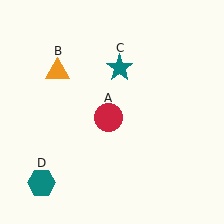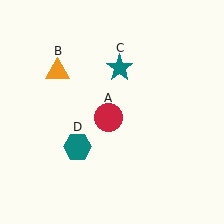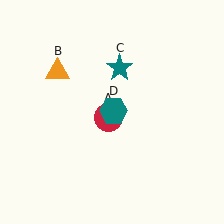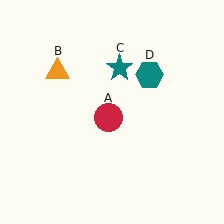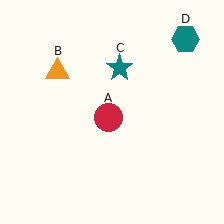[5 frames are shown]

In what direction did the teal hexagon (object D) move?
The teal hexagon (object D) moved up and to the right.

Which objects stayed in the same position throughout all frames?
Red circle (object A) and orange triangle (object B) and teal star (object C) remained stationary.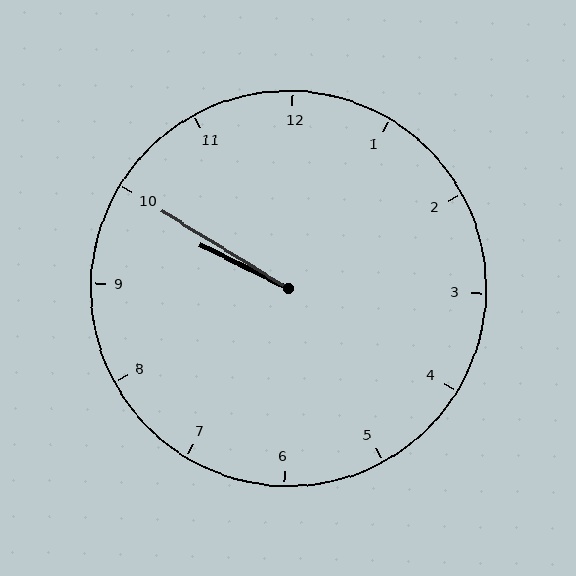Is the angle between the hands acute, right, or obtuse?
It is acute.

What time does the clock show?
9:50.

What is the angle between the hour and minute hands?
Approximately 5 degrees.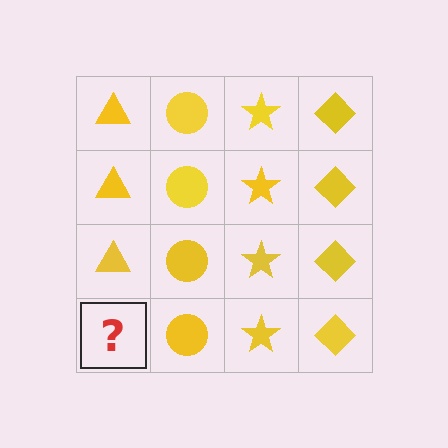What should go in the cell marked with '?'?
The missing cell should contain a yellow triangle.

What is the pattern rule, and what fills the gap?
The rule is that each column has a consistent shape. The gap should be filled with a yellow triangle.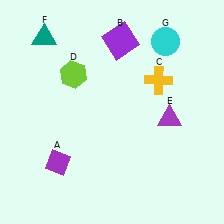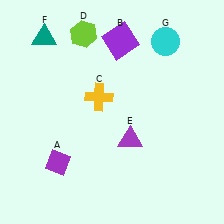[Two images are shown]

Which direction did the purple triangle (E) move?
The purple triangle (E) moved left.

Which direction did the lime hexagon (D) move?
The lime hexagon (D) moved up.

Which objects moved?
The objects that moved are: the yellow cross (C), the lime hexagon (D), the purple triangle (E).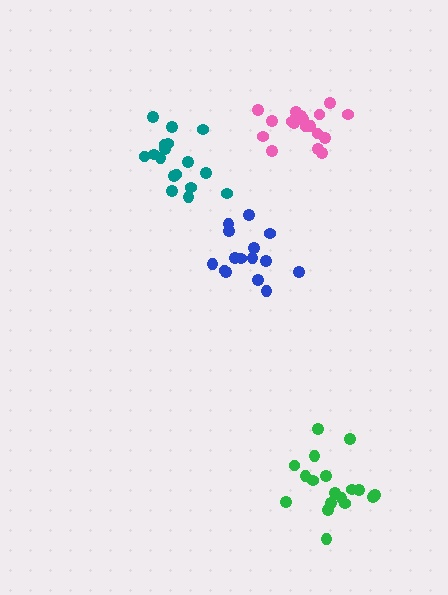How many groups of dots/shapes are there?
There are 4 groups.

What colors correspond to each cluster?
The clusters are colored: teal, green, blue, pink.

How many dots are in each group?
Group 1: 17 dots, Group 2: 18 dots, Group 3: 15 dots, Group 4: 19 dots (69 total).